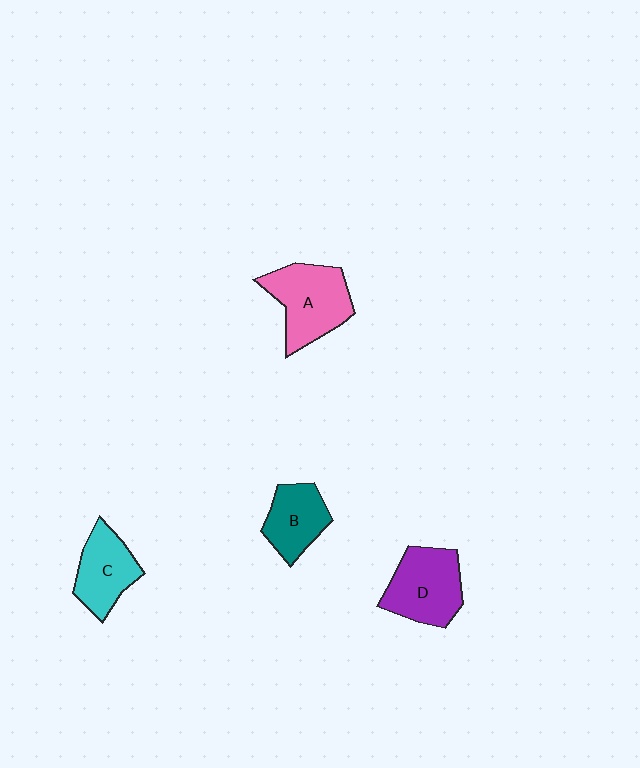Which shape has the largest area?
Shape A (pink).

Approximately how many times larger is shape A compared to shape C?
Approximately 1.3 times.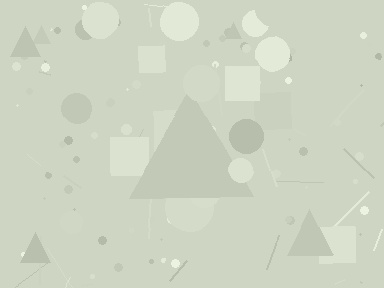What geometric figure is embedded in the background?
A triangle is embedded in the background.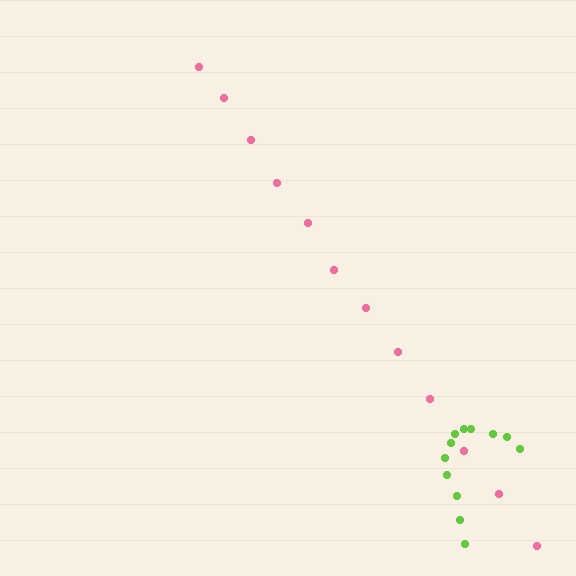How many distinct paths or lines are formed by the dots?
There are 2 distinct paths.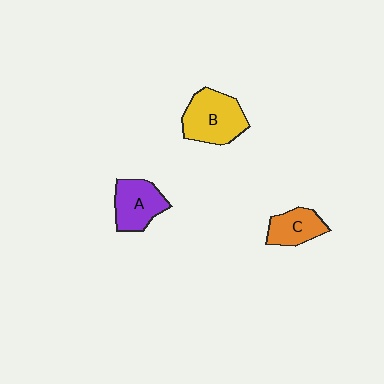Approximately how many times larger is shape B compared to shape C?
Approximately 1.6 times.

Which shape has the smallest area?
Shape C (orange).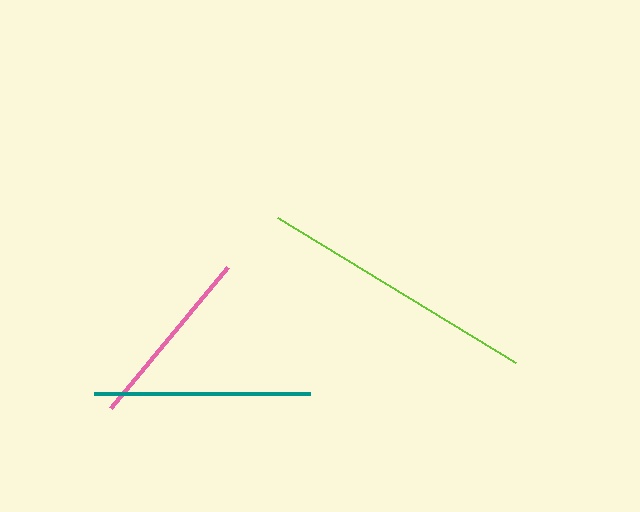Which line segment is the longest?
The lime line is the longest at approximately 278 pixels.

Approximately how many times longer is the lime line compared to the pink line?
The lime line is approximately 1.5 times the length of the pink line.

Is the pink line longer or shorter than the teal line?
The teal line is longer than the pink line.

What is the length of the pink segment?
The pink segment is approximately 183 pixels long.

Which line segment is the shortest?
The pink line is the shortest at approximately 183 pixels.